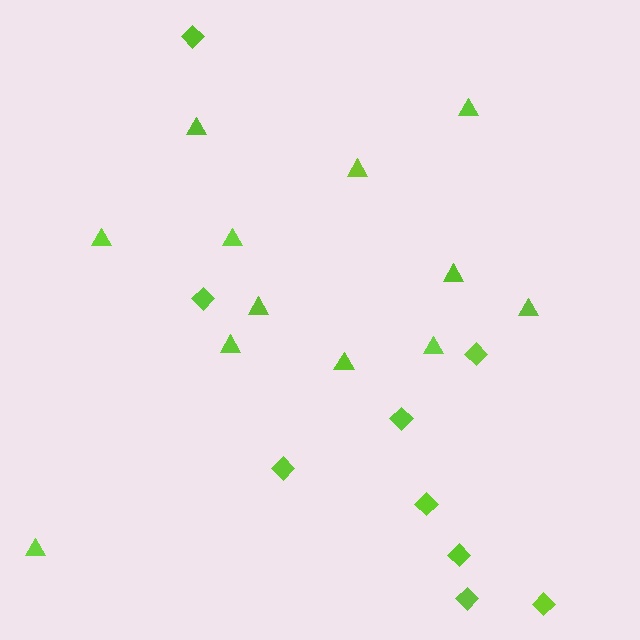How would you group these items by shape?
There are 2 groups: one group of triangles (12) and one group of diamonds (9).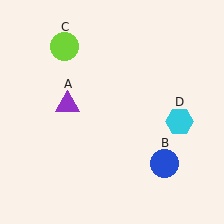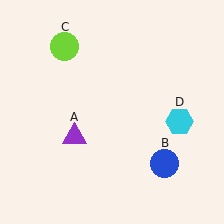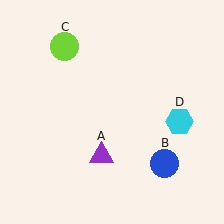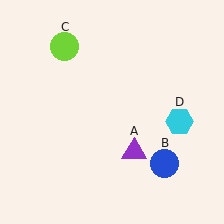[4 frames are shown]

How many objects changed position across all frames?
1 object changed position: purple triangle (object A).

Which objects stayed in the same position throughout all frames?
Blue circle (object B) and lime circle (object C) and cyan hexagon (object D) remained stationary.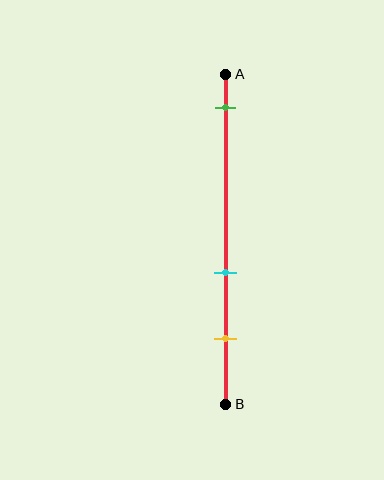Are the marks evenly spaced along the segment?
No, the marks are not evenly spaced.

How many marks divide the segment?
There are 3 marks dividing the segment.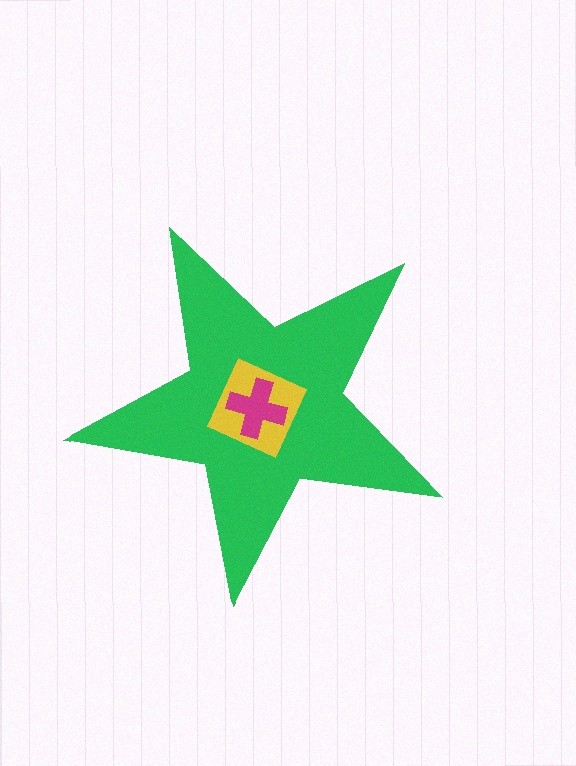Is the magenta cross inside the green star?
Yes.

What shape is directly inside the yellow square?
The magenta cross.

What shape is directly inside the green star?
The yellow square.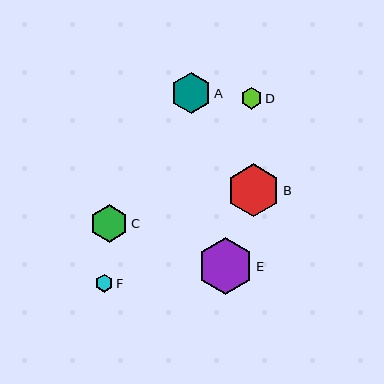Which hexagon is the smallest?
Hexagon F is the smallest with a size of approximately 18 pixels.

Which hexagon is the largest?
Hexagon E is the largest with a size of approximately 56 pixels.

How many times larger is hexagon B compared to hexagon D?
Hexagon B is approximately 2.5 times the size of hexagon D.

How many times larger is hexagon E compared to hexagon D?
Hexagon E is approximately 2.6 times the size of hexagon D.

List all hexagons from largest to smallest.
From largest to smallest: E, B, A, C, D, F.